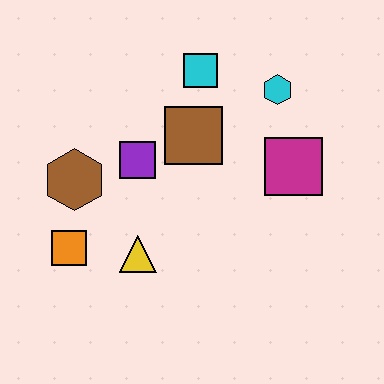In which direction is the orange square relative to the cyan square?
The orange square is below the cyan square.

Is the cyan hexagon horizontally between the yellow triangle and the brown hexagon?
No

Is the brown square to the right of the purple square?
Yes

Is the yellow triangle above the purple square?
No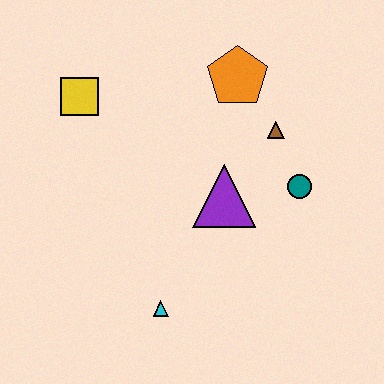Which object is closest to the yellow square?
The orange pentagon is closest to the yellow square.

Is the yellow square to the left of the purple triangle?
Yes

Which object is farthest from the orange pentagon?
The cyan triangle is farthest from the orange pentagon.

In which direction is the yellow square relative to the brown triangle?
The yellow square is to the left of the brown triangle.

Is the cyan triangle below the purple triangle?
Yes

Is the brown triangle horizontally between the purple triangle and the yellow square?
No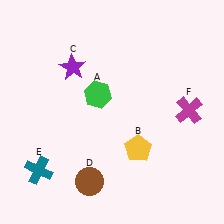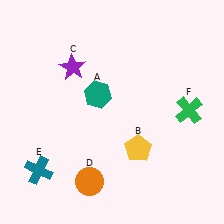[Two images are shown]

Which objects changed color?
A changed from green to teal. D changed from brown to orange. F changed from magenta to green.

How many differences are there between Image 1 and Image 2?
There are 3 differences between the two images.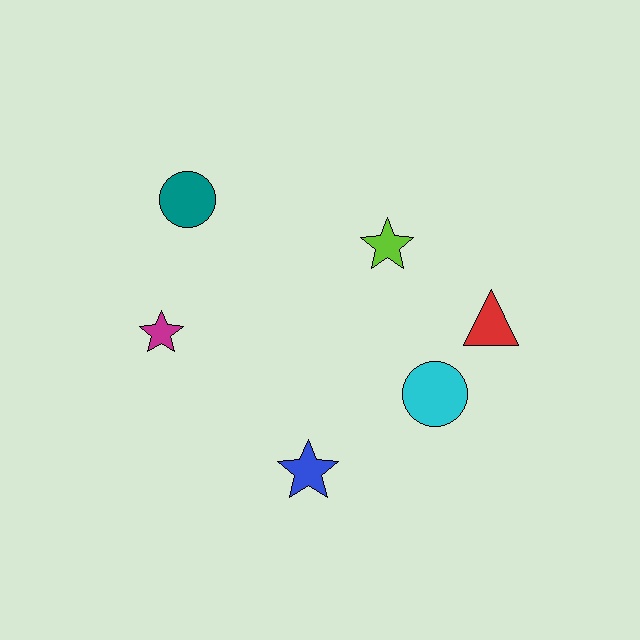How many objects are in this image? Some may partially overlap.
There are 6 objects.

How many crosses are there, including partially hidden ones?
There are no crosses.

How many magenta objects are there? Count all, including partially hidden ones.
There is 1 magenta object.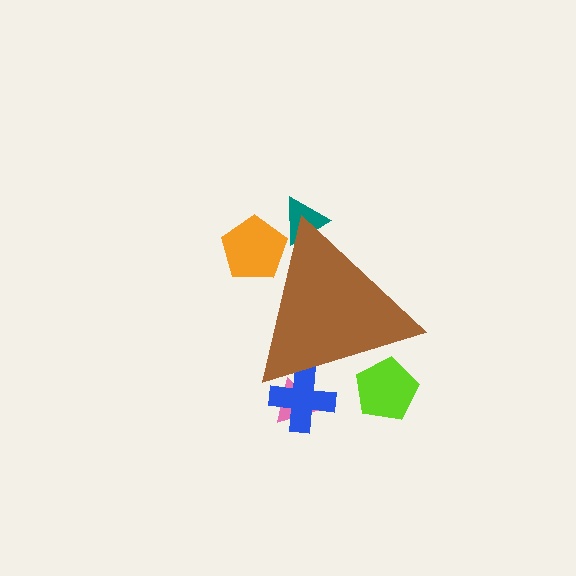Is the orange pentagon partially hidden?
Yes, the orange pentagon is partially hidden behind the brown triangle.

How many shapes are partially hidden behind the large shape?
5 shapes are partially hidden.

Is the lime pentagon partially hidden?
Yes, the lime pentagon is partially hidden behind the brown triangle.